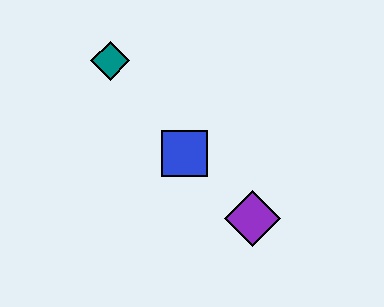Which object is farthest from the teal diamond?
The purple diamond is farthest from the teal diamond.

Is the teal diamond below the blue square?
No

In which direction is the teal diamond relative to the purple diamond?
The teal diamond is above the purple diamond.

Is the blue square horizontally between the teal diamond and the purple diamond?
Yes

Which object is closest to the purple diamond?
The blue square is closest to the purple diamond.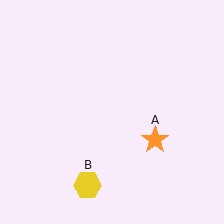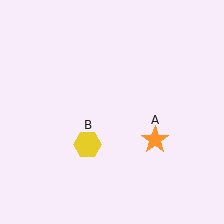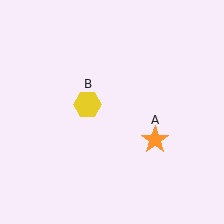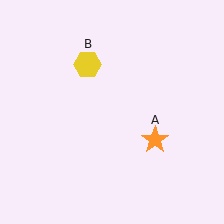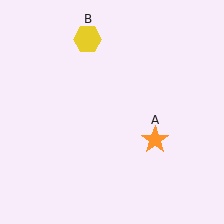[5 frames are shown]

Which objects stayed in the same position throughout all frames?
Orange star (object A) remained stationary.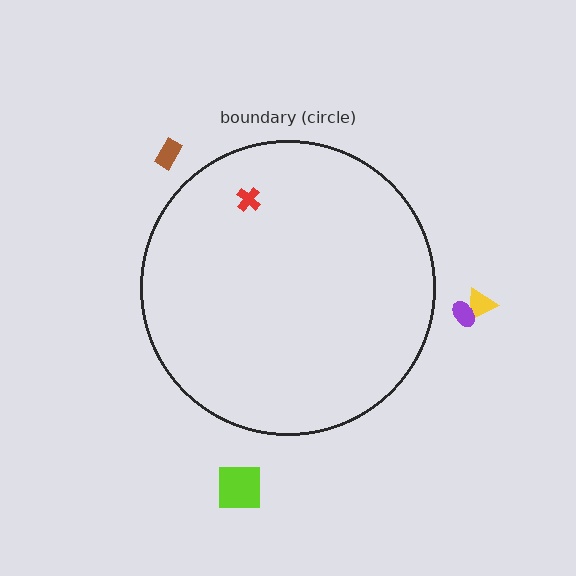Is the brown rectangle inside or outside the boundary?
Outside.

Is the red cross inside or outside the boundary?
Inside.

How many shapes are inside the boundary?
1 inside, 4 outside.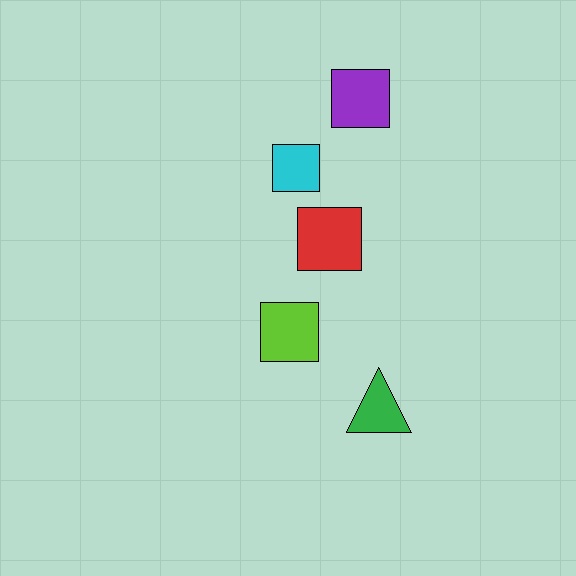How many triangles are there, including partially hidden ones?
There is 1 triangle.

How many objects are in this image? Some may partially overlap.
There are 5 objects.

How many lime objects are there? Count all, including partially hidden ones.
There is 1 lime object.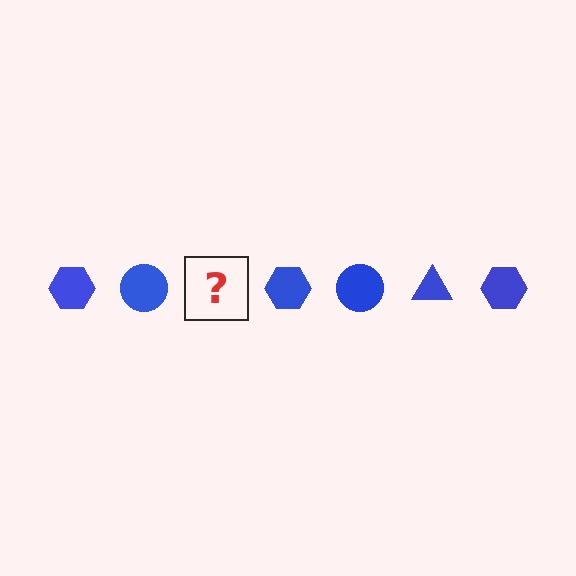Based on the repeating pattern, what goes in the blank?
The blank should be a blue triangle.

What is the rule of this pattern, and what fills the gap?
The rule is that the pattern cycles through hexagon, circle, triangle shapes in blue. The gap should be filled with a blue triangle.